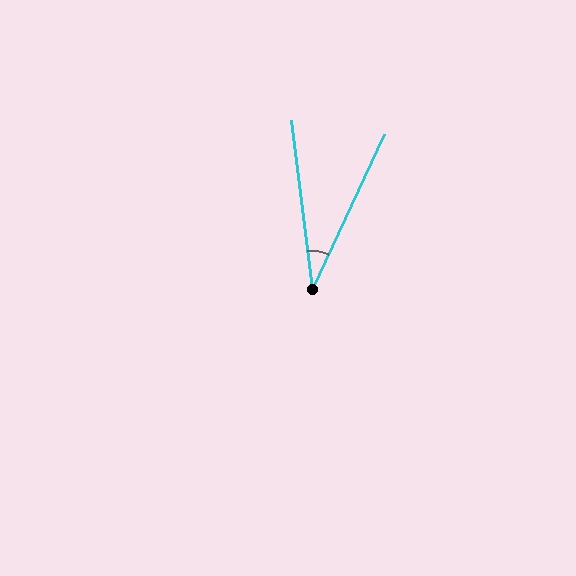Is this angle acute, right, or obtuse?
It is acute.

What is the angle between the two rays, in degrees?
Approximately 32 degrees.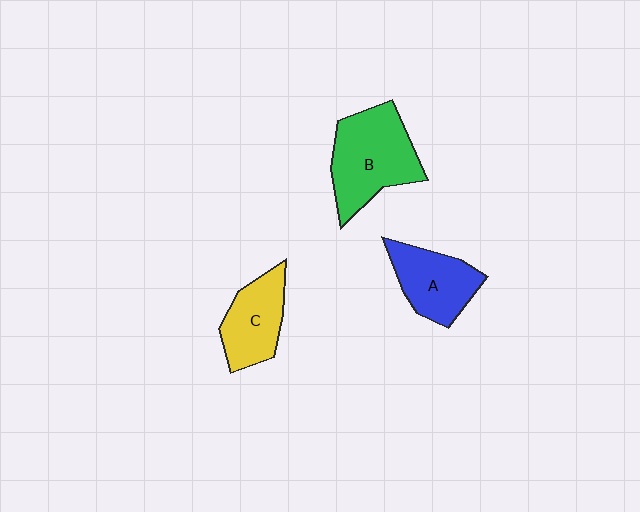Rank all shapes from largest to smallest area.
From largest to smallest: B (green), A (blue), C (yellow).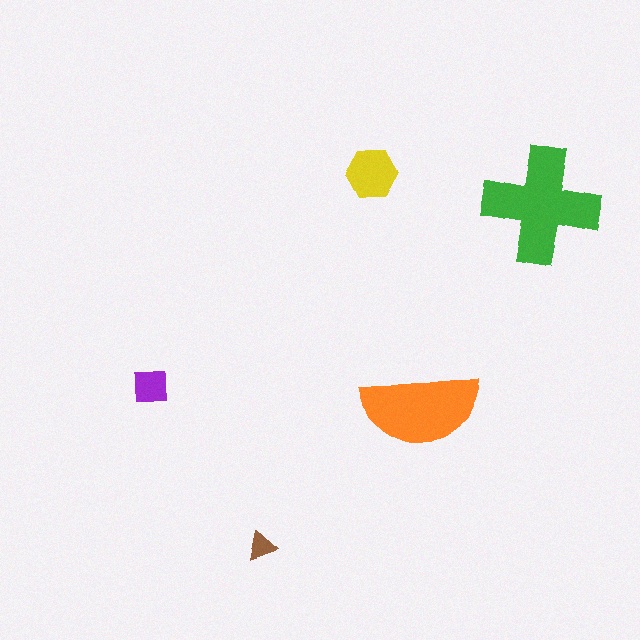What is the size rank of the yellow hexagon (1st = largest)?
3rd.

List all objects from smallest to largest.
The brown triangle, the purple square, the yellow hexagon, the orange semicircle, the green cross.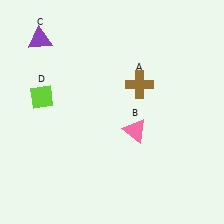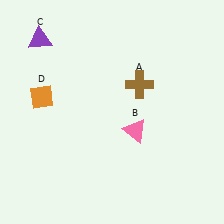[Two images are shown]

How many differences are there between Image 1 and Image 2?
There is 1 difference between the two images.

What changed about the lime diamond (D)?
In Image 1, D is lime. In Image 2, it changed to orange.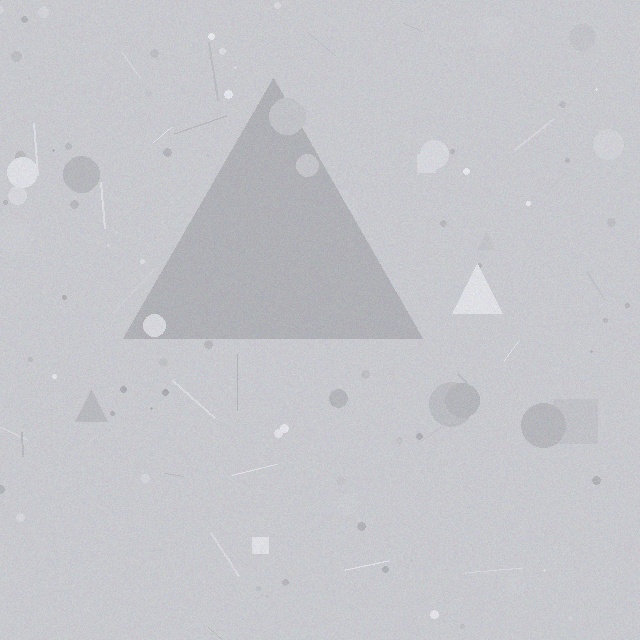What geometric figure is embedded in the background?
A triangle is embedded in the background.